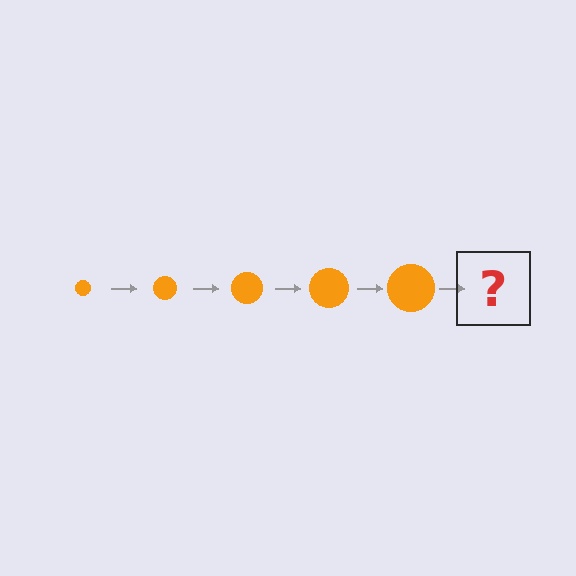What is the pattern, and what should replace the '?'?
The pattern is that the circle gets progressively larger each step. The '?' should be an orange circle, larger than the previous one.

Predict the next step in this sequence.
The next step is an orange circle, larger than the previous one.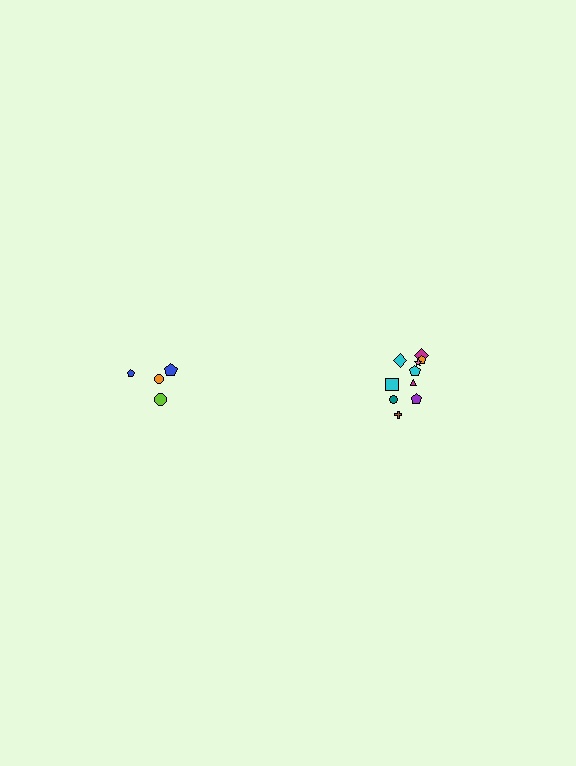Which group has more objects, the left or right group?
The right group.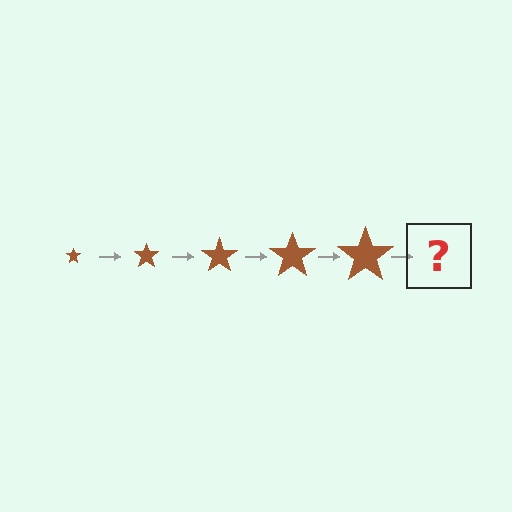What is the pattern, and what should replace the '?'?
The pattern is that the star gets progressively larger each step. The '?' should be a brown star, larger than the previous one.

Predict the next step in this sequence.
The next step is a brown star, larger than the previous one.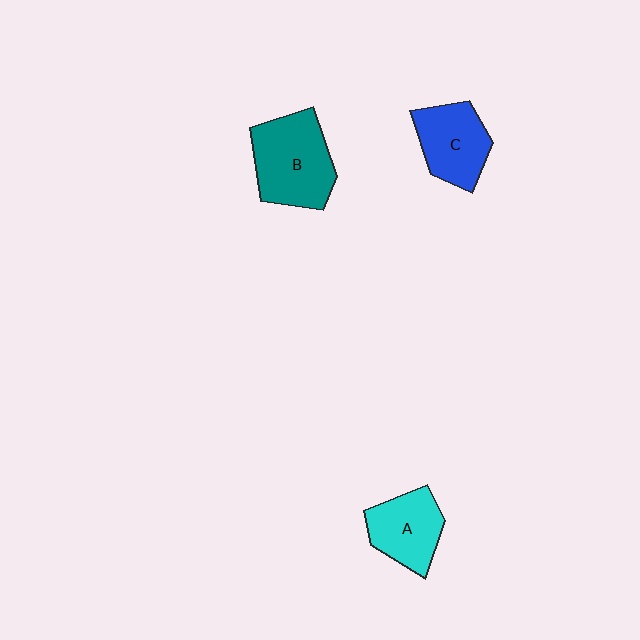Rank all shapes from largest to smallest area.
From largest to smallest: B (teal), C (blue), A (cyan).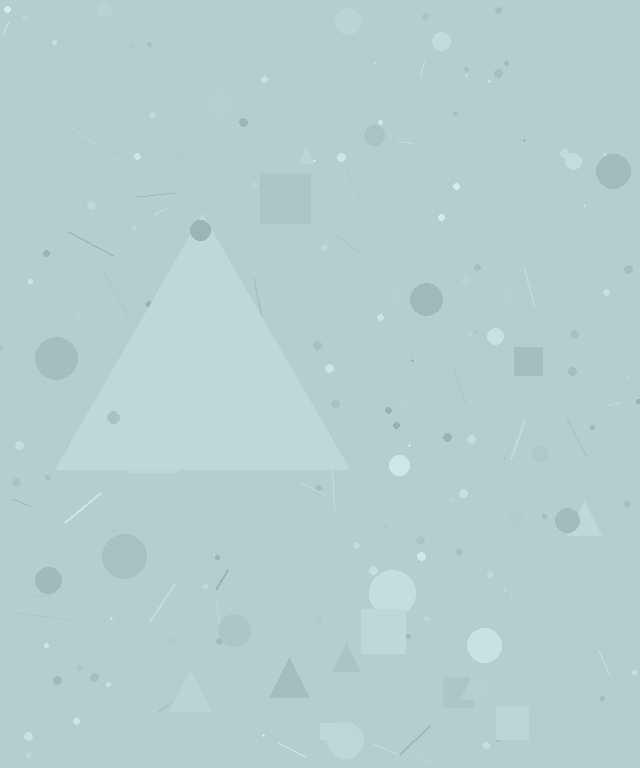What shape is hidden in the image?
A triangle is hidden in the image.